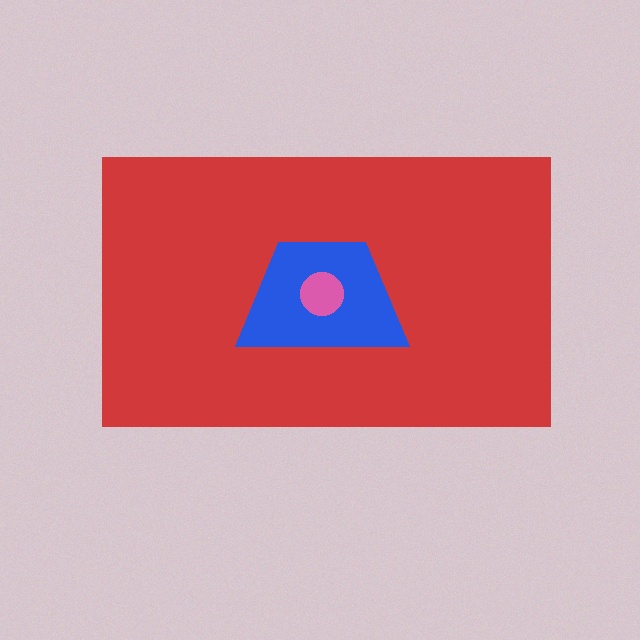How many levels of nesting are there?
3.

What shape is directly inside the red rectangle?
The blue trapezoid.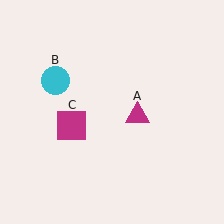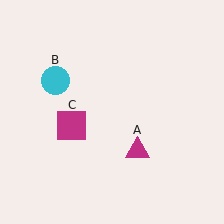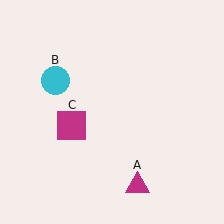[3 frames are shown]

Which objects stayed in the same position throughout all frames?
Cyan circle (object B) and magenta square (object C) remained stationary.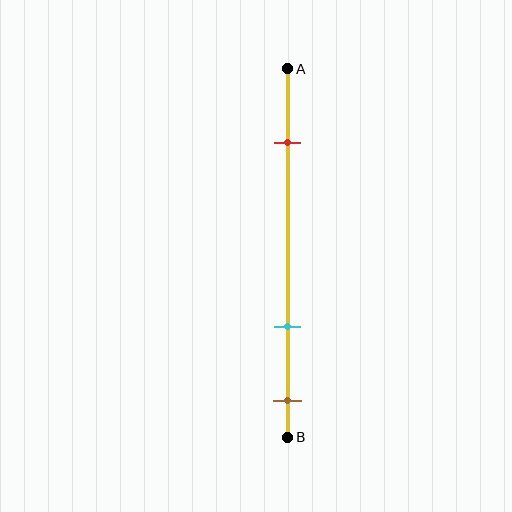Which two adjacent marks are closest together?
The cyan and brown marks are the closest adjacent pair.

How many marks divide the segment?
There are 3 marks dividing the segment.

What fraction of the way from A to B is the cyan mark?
The cyan mark is approximately 70% (0.7) of the way from A to B.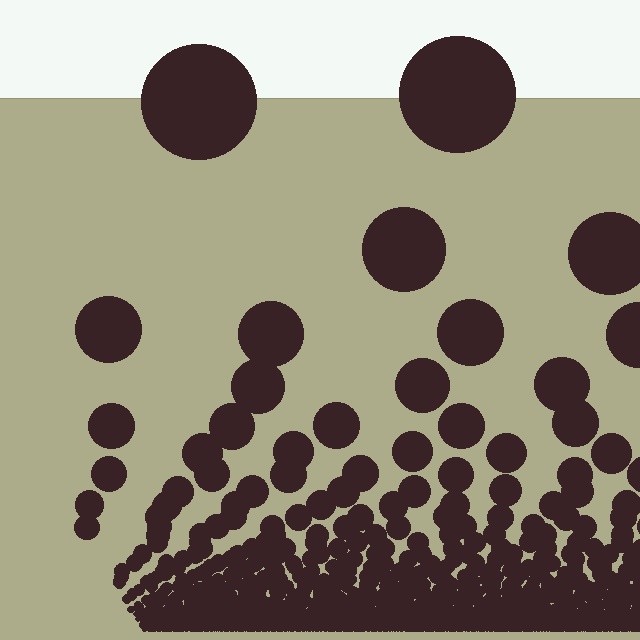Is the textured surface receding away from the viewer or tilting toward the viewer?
The surface appears to tilt toward the viewer. Texture elements get larger and sparser toward the top.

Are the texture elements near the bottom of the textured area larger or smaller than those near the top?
Smaller. The gradient is inverted — elements near the bottom are smaller and denser.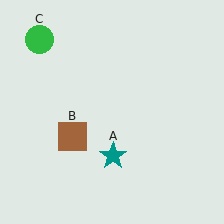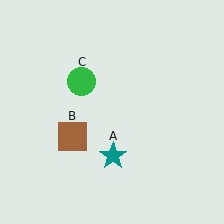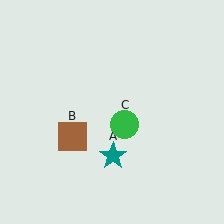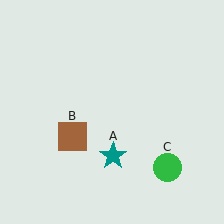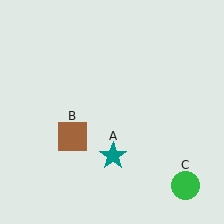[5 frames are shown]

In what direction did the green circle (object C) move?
The green circle (object C) moved down and to the right.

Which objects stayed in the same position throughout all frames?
Teal star (object A) and brown square (object B) remained stationary.